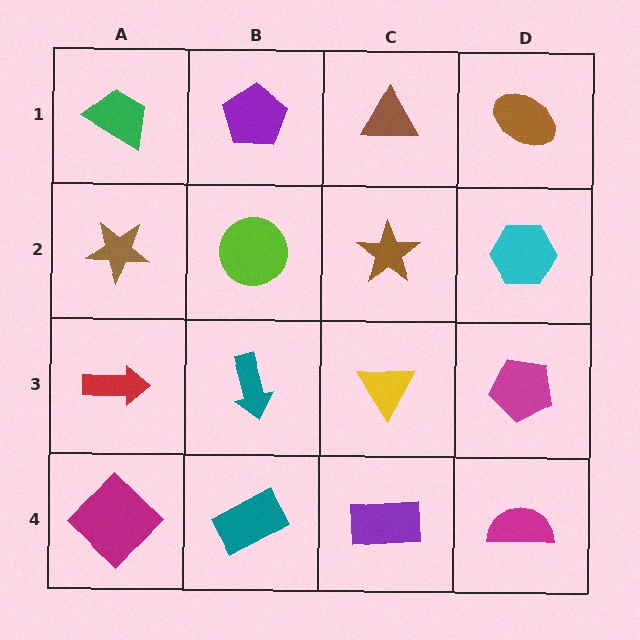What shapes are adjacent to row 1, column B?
A lime circle (row 2, column B), a green trapezoid (row 1, column A), a brown triangle (row 1, column C).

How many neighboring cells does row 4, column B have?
3.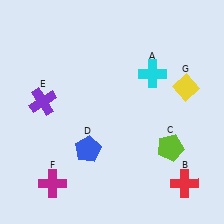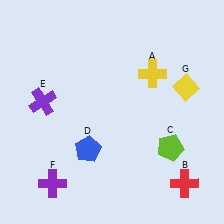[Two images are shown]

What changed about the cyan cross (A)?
In Image 1, A is cyan. In Image 2, it changed to yellow.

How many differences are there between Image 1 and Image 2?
There are 2 differences between the two images.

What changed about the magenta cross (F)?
In Image 1, F is magenta. In Image 2, it changed to purple.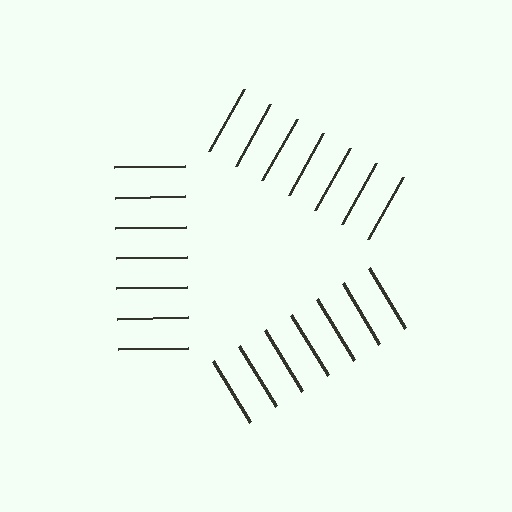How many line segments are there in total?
21 — 7 along each of the 3 edges.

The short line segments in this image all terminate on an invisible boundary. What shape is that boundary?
An illusory triangle — the line segments terminate on its edges but no continuous stroke is drawn.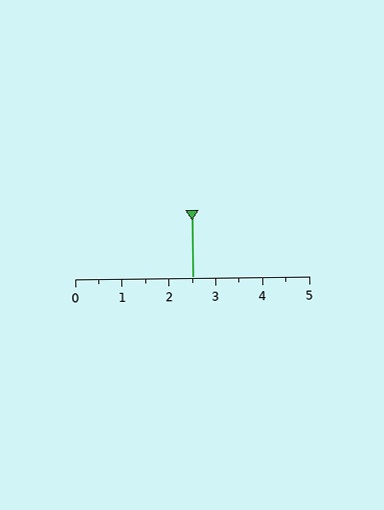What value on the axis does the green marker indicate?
The marker indicates approximately 2.5.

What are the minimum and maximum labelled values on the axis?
The axis runs from 0 to 5.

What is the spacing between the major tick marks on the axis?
The major ticks are spaced 1 apart.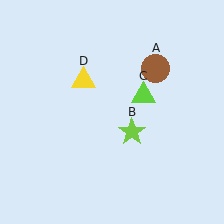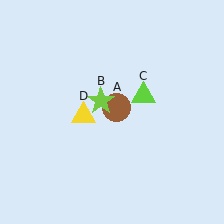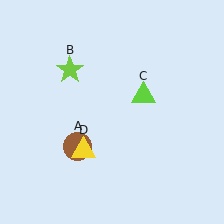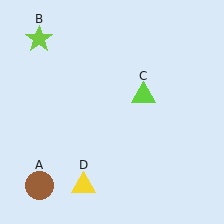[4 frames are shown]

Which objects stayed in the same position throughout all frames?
Lime triangle (object C) remained stationary.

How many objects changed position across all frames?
3 objects changed position: brown circle (object A), lime star (object B), yellow triangle (object D).